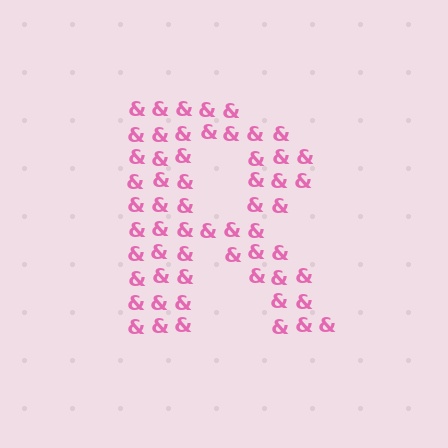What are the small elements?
The small elements are ampersands.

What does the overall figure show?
The overall figure shows the letter R.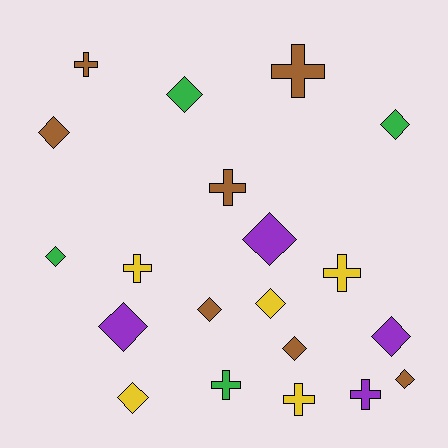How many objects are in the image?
There are 20 objects.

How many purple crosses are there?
There is 1 purple cross.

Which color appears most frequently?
Brown, with 7 objects.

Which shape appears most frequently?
Diamond, with 12 objects.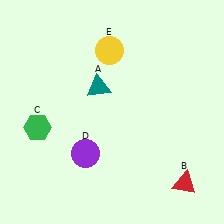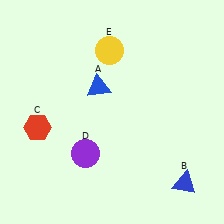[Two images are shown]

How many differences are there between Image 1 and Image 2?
There are 3 differences between the two images.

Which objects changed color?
A changed from teal to blue. B changed from red to blue. C changed from green to red.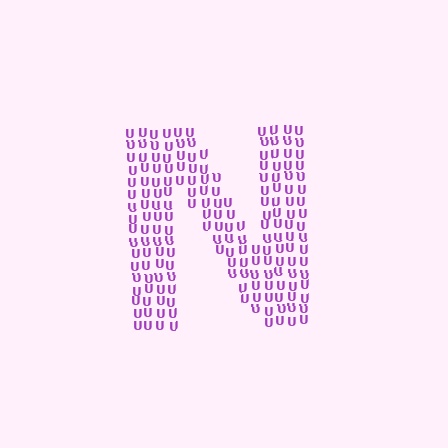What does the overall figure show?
The overall figure shows the letter N.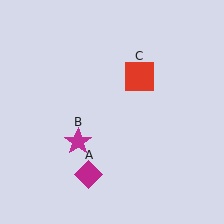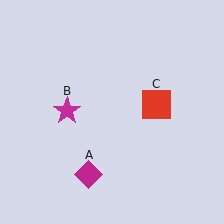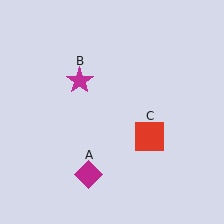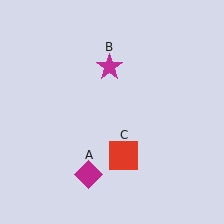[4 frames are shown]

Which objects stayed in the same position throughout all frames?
Magenta diamond (object A) remained stationary.